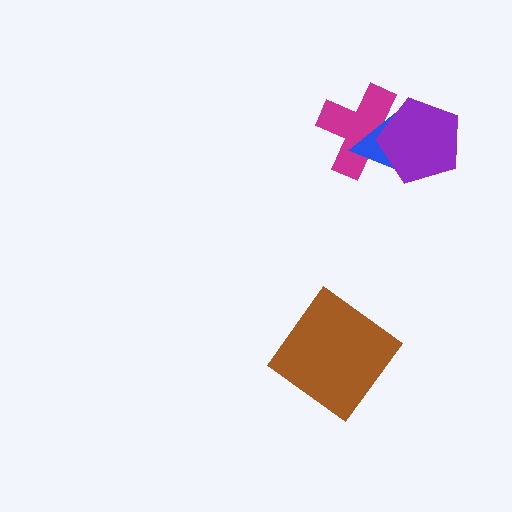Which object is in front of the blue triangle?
The purple pentagon is in front of the blue triangle.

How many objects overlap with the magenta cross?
2 objects overlap with the magenta cross.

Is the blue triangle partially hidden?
Yes, it is partially covered by another shape.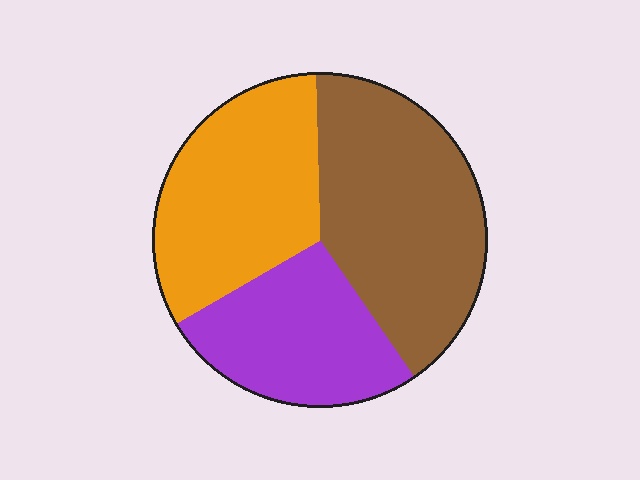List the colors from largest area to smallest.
From largest to smallest: brown, orange, purple.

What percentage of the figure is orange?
Orange takes up between a quarter and a half of the figure.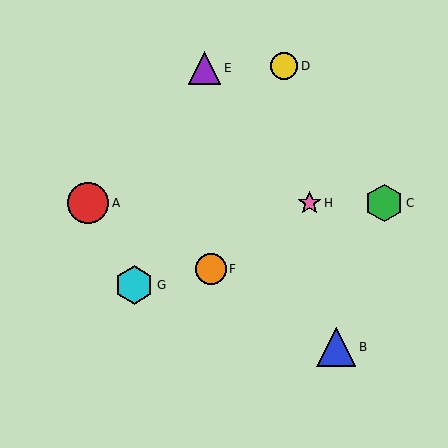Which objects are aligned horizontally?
Objects A, C, H are aligned horizontally.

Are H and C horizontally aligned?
Yes, both are at y≈203.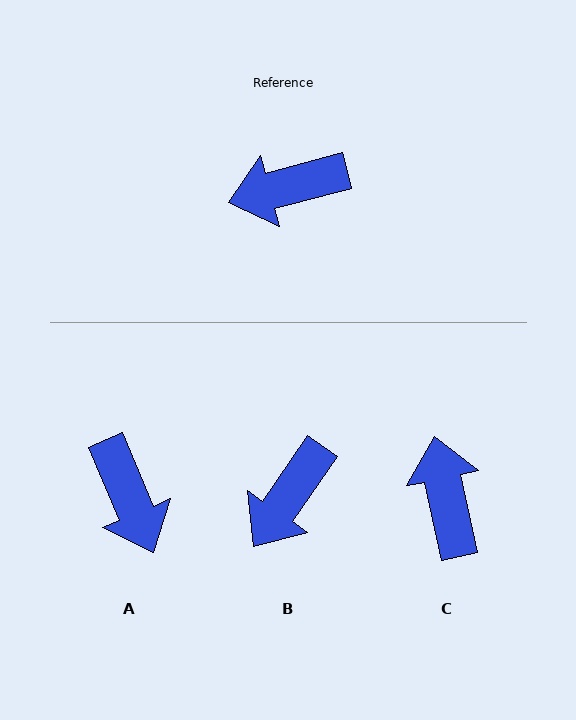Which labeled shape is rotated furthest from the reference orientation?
A, about 98 degrees away.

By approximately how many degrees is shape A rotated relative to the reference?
Approximately 98 degrees counter-clockwise.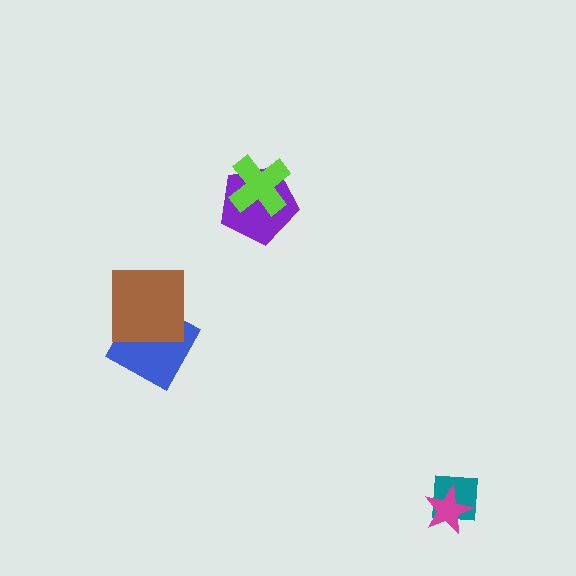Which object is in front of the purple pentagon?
The lime cross is in front of the purple pentagon.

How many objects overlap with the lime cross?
1 object overlaps with the lime cross.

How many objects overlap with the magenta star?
1 object overlaps with the magenta star.